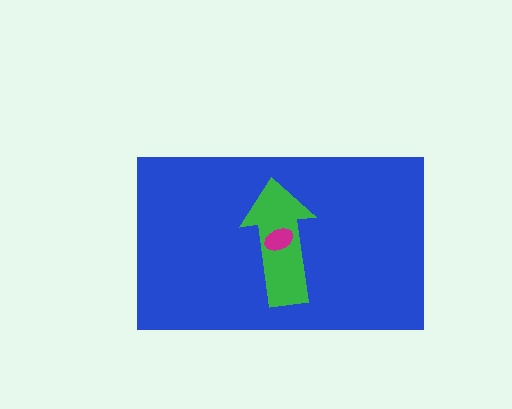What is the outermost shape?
The blue rectangle.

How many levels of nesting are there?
3.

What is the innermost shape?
The magenta ellipse.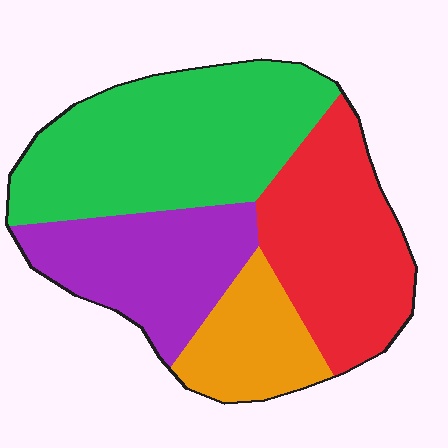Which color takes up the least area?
Orange, at roughly 15%.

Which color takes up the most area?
Green, at roughly 35%.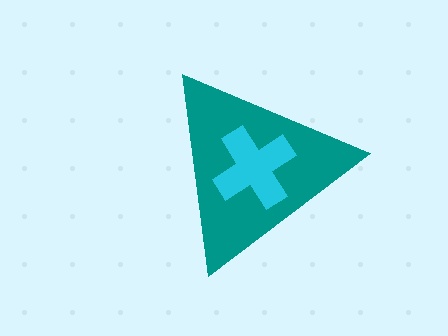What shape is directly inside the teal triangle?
The cyan cross.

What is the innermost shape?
The cyan cross.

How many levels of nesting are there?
2.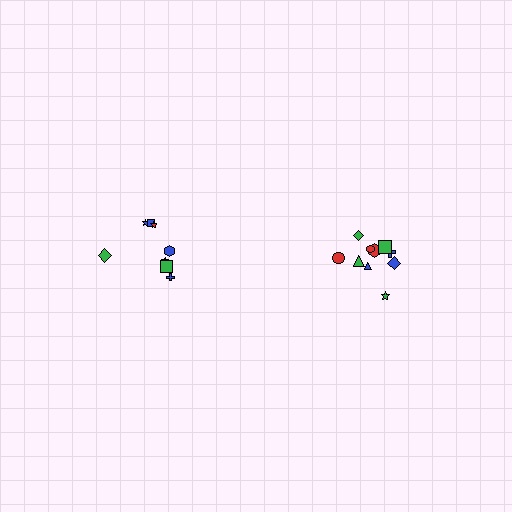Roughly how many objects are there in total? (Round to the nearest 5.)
Roughly 20 objects in total.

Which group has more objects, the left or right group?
The right group.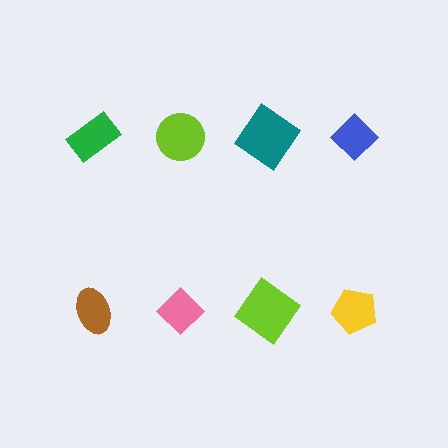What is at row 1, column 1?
A green rectangle.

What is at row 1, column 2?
A lime circle.